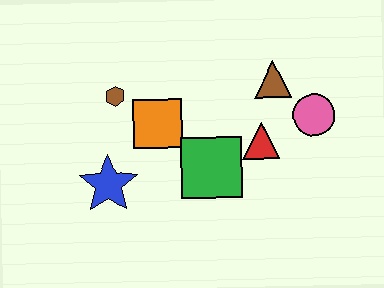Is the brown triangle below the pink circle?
No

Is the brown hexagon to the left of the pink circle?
Yes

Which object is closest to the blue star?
The orange square is closest to the blue star.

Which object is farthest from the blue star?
The pink circle is farthest from the blue star.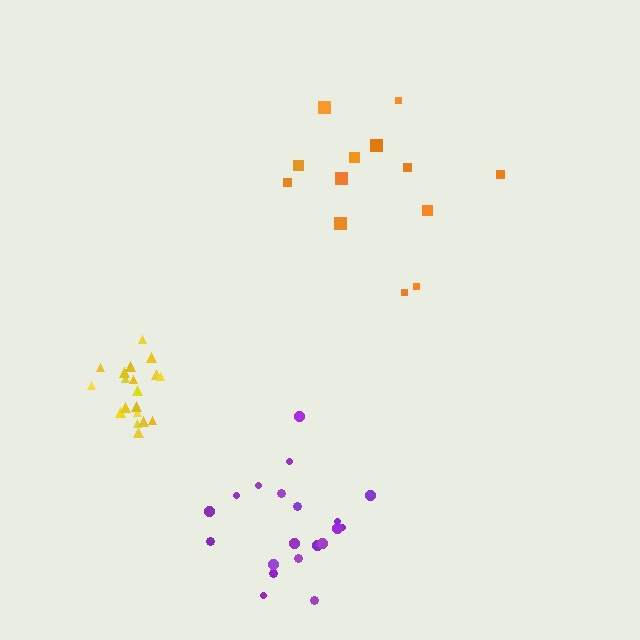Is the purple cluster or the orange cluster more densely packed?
Purple.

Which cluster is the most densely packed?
Yellow.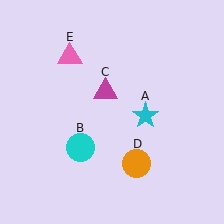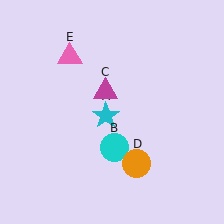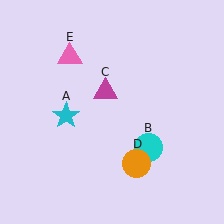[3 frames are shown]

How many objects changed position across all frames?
2 objects changed position: cyan star (object A), cyan circle (object B).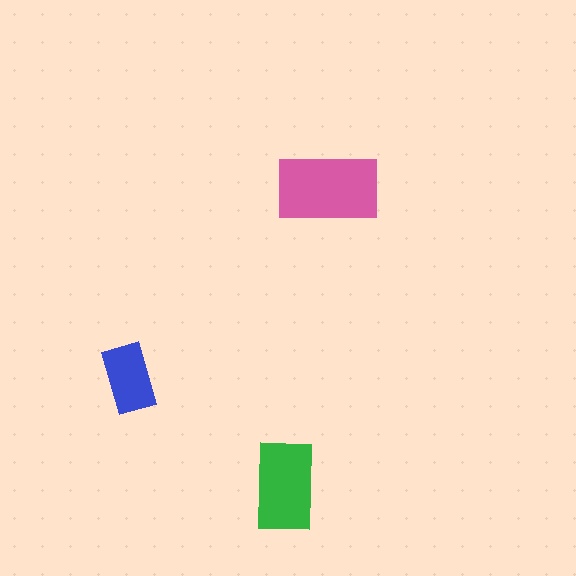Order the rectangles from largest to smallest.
the pink one, the green one, the blue one.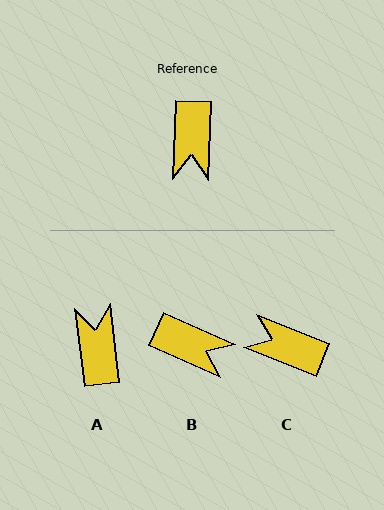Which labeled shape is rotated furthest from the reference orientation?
A, about 171 degrees away.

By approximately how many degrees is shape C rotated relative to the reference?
Approximately 110 degrees clockwise.